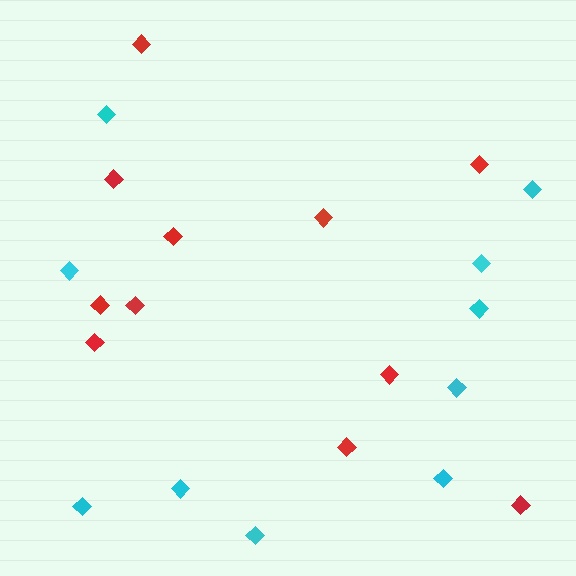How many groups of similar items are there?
There are 2 groups: one group of cyan diamonds (10) and one group of red diamonds (11).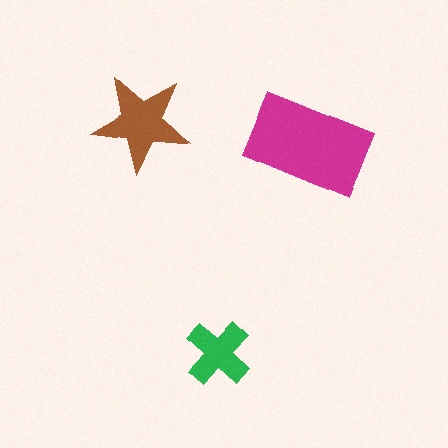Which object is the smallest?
The green cross.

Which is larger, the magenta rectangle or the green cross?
The magenta rectangle.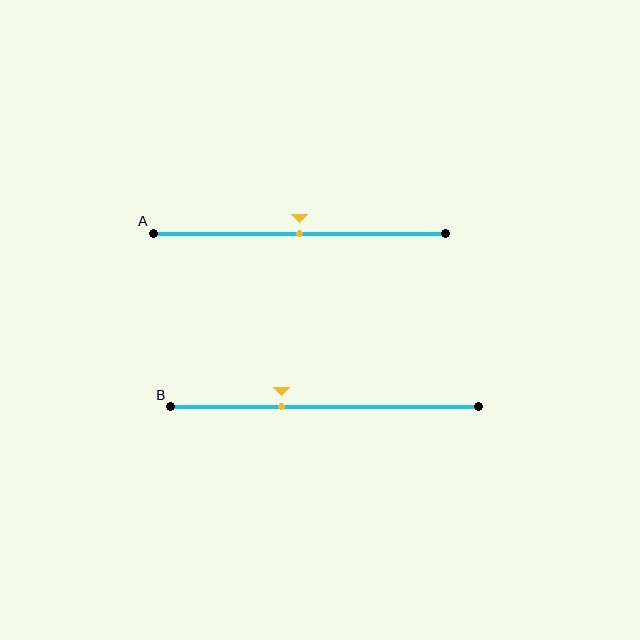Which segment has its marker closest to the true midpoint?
Segment A has its marker closest to the true midpoint.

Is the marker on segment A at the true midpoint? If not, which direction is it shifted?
Yes, the marker on segment A is at the true midpoint.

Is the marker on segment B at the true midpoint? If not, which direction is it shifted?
No, the marker on segment B is shifted to the left by about 14% of the segment length.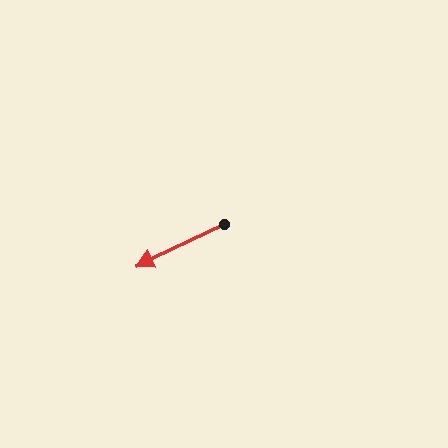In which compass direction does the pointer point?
Southwest.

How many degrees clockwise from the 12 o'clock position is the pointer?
Approximately 244 degrees.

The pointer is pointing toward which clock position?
Roughly 8 o'clock.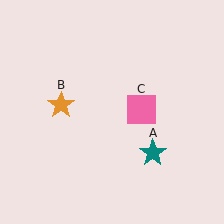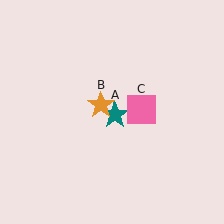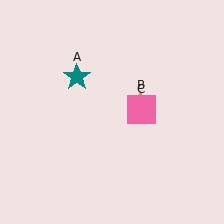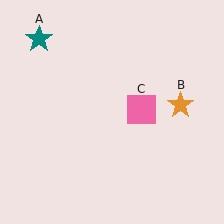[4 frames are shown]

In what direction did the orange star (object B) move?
The orange star (object B) moved right.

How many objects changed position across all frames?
2 objects changed position: teal star (object A), orange star (object B).